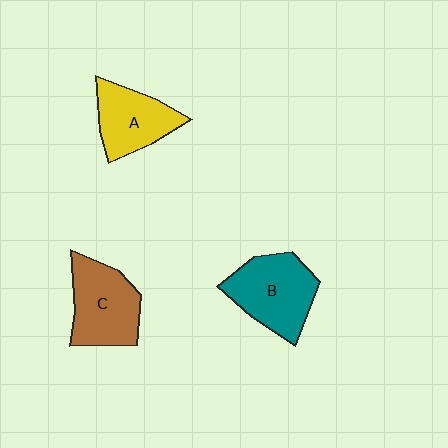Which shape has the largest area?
Shape B (teal).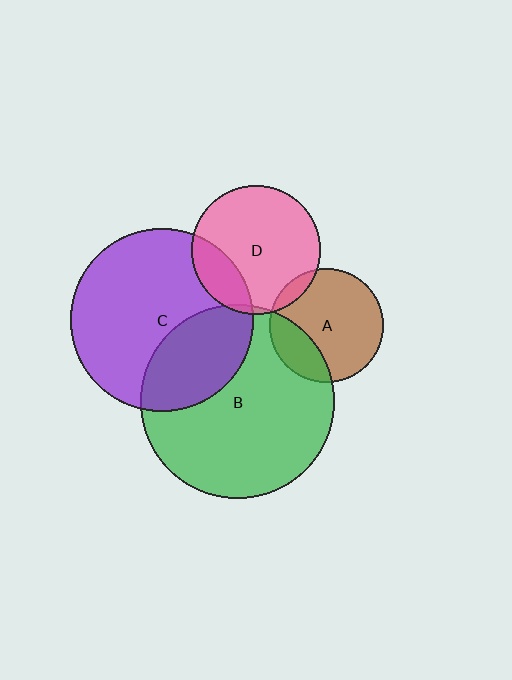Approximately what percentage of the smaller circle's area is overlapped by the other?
Approximately 30%.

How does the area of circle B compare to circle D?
Approximately 2.3 times.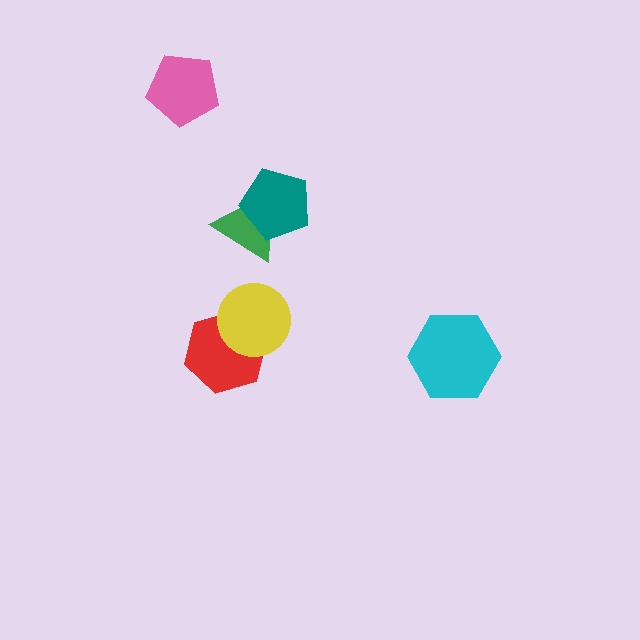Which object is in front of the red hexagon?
The yellow circle is in front of the red hexagon.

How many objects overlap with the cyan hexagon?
0 objects overlap with the cyan hexagon.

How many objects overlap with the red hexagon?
1 object overlaps with the red hexagon.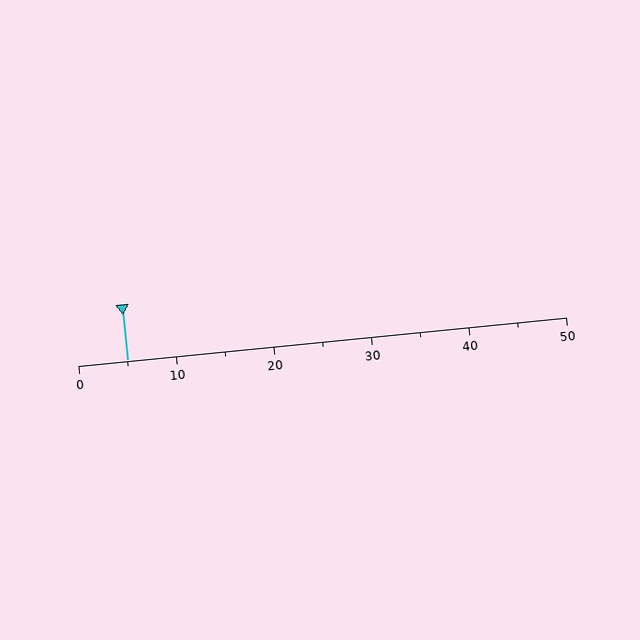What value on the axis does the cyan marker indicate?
The marker indicates approximately 5.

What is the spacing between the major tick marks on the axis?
The major ticks are spaced 10 apart.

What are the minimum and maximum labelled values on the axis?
The axis runs from 0 to 50.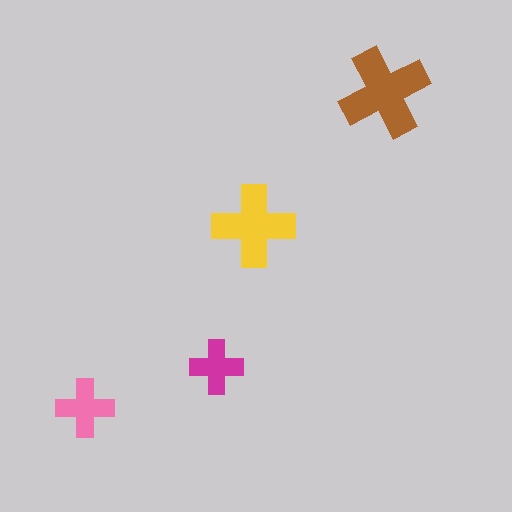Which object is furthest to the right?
The brown cross is rightmost.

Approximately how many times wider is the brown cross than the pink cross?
About 1.5 times wider.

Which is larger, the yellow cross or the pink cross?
The yellow one.